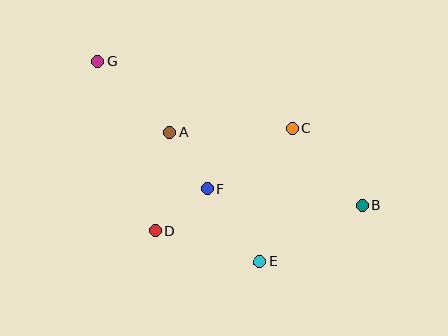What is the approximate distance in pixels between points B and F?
The distance between B and F is approximately 155 pixels.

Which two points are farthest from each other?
Points B and G are farthest from each other.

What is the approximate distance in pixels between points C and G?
The distance between C and G is approximately 206 pixels.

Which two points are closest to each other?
Points D and F are closest to each other.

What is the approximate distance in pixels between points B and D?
The distance between B and D is approximately 208 pixels.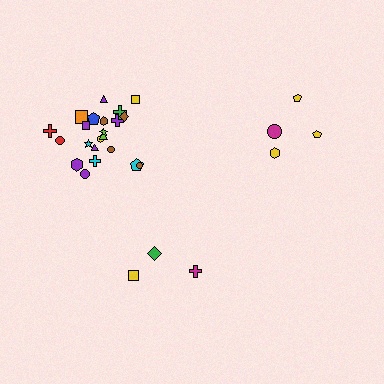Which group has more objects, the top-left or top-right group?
The top-left group.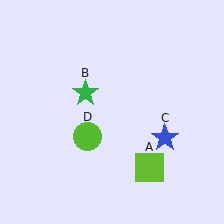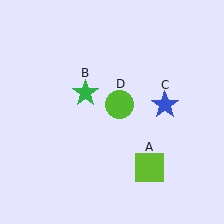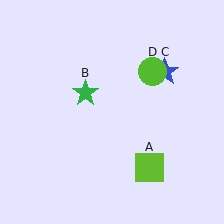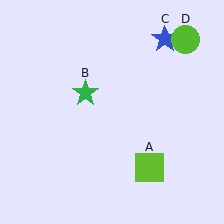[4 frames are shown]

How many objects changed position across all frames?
2 objects changed position: blue star (object C), lime circle (object D).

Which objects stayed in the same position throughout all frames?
Lime square (object A) and green star (object B) remained stationary.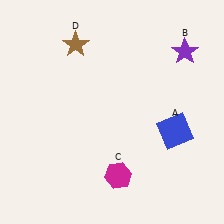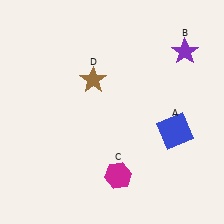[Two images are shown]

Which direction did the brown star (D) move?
The brown star (D) moved down.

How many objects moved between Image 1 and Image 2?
1 object moved between the two images.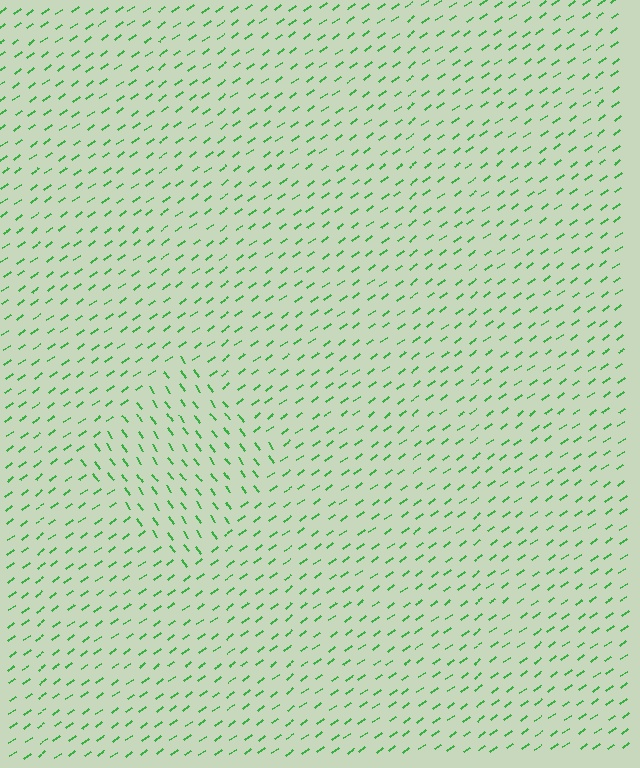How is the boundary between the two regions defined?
The boundary is defined purely by a change in line orientation (approximately 90 degrees difference). All lines are the same color and thickness.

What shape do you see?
I see a diamond.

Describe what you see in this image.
The image is filled with small green line segments. A diamond region in the image has lines oriented differently from the surrounding lines, creating a visible texture boundary.